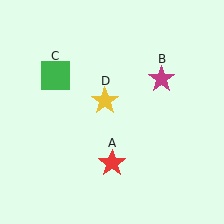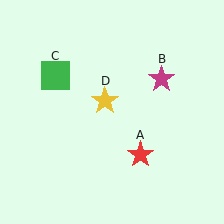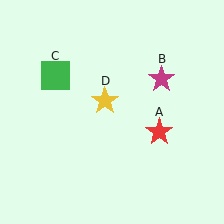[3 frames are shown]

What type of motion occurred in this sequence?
The red star (object A) rotated counterclockwise around the center of the scene.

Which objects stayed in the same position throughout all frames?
Magenta star (object B) and green square (object C) and yellow star (object D) remained stationary.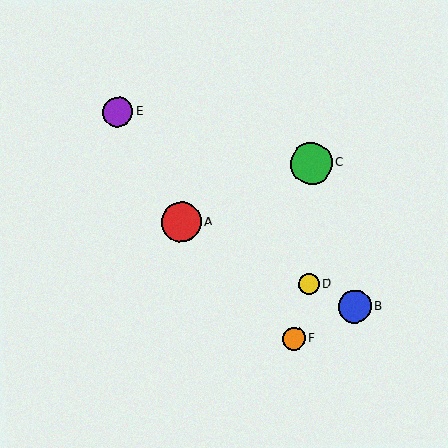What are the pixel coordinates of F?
Object F is at (294, 339).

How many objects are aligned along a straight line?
3 objects (A, B, D) are aligned along a straight line.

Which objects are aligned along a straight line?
Objects A, B, D are aligned along a straight line.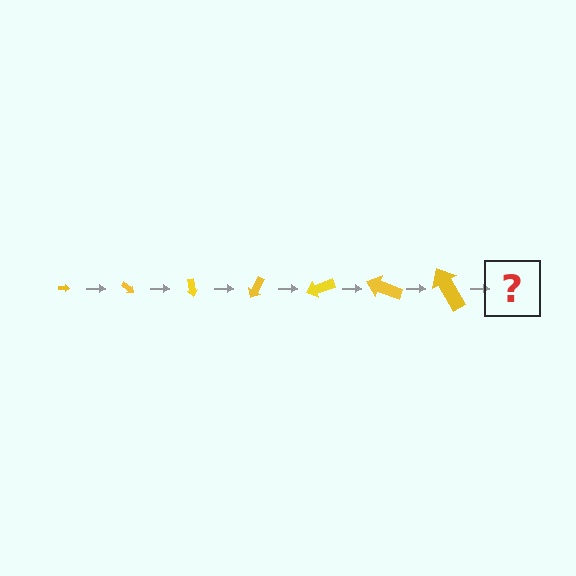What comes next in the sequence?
The next element should be an arrow, larger than the previous one and rotated 280 degrees from the start.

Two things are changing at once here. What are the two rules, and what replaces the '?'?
The two rules are that the arrow grows larger each step and it rotates 40 degrees each step. The '?' should be an arrow, larger than the previous one and rotated 280 degrees from the start.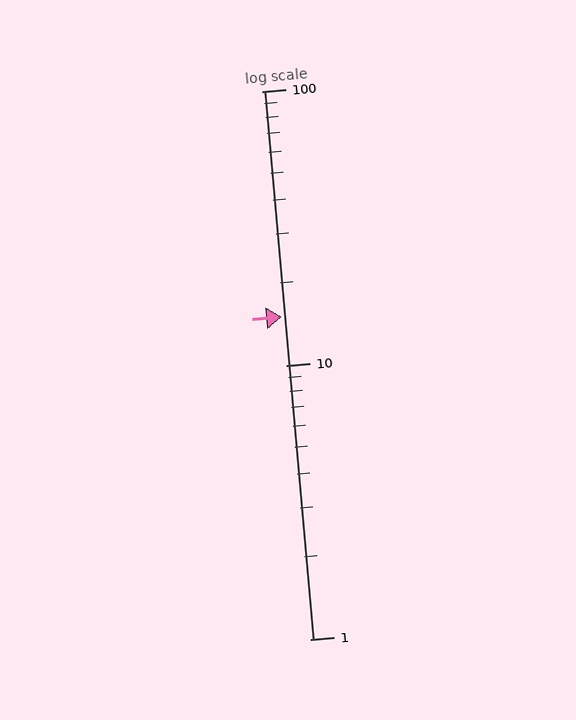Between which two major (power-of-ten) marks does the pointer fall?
The pointer is between 10 and 100.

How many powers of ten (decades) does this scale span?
The scale spans 2 decades, from 1 to 100.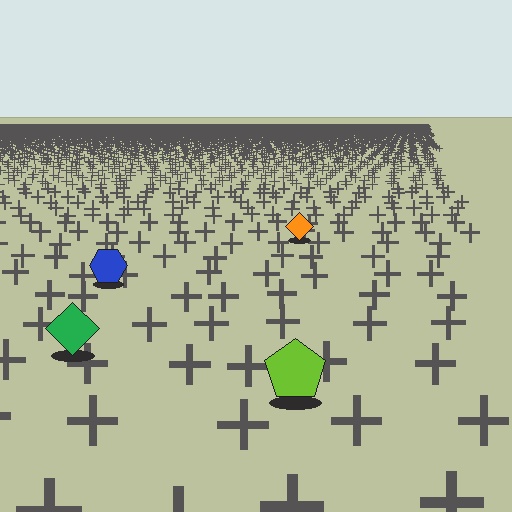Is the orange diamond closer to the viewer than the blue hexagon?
No. The blue hexagon is closer — you can tell from the texture gradient: the ground texture is coarser near it.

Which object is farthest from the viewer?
The orange diamond is farthest from the viewer. It appears smaller and the ground texture around it is denser.